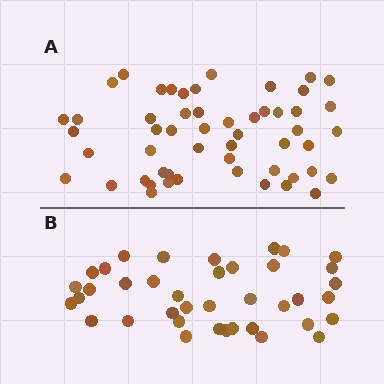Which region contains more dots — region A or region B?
Region A (the top region) has more dots.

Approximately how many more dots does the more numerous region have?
Region A has approximately 15 more dots than region B.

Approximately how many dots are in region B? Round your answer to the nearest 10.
About 40 dots. (The exact count is 39, which rounds to 40.)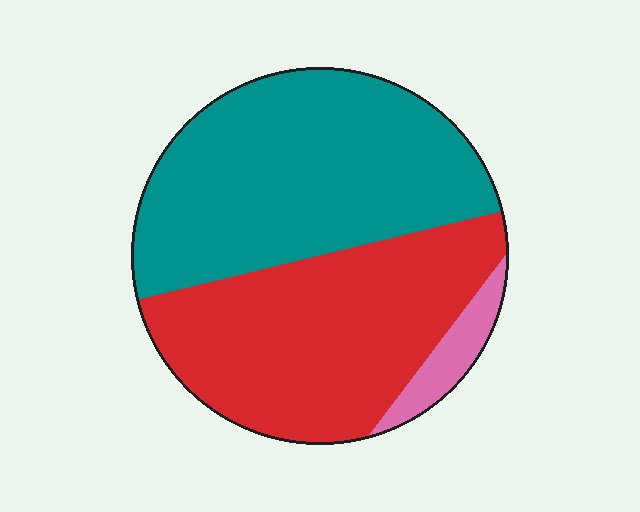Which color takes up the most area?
Teal, at roughly 50%.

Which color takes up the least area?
Pink, at roughly 5%.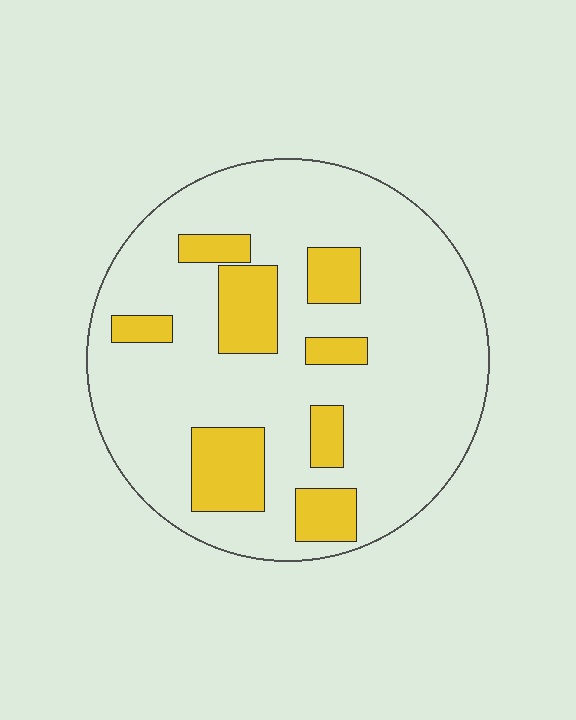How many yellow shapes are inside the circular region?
8.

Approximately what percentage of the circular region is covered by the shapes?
Approximately 20%.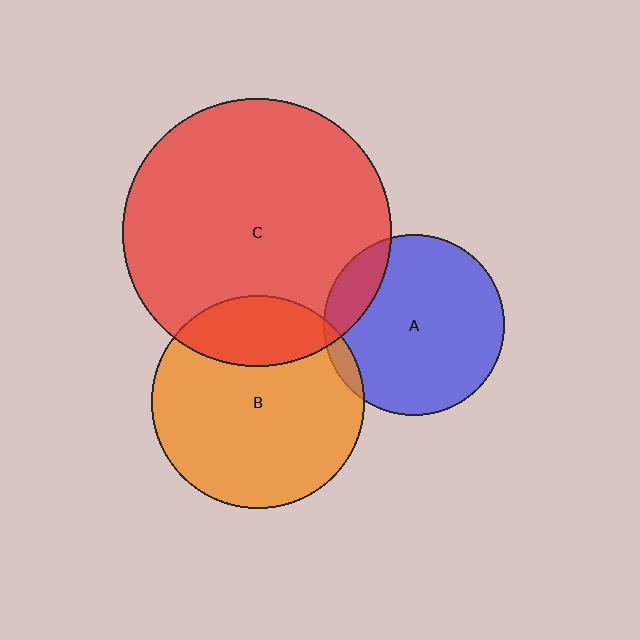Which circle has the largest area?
Circle C (red).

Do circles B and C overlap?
Yes.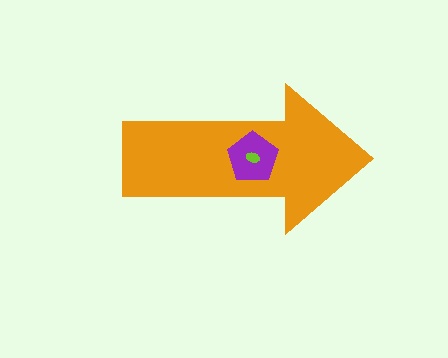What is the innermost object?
The lime ellipse.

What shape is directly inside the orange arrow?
The purple pentagon.